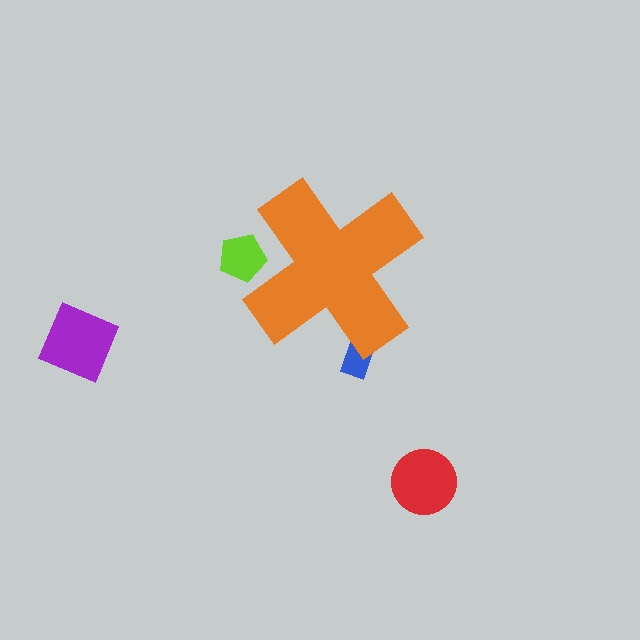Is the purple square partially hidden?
No, the purple square is fully visible.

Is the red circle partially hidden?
No, the red circle is fully visible.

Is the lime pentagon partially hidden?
Yes, the lime pentagon is partially hidden behind the orange cross.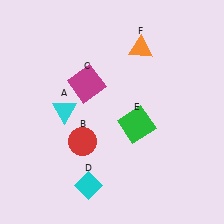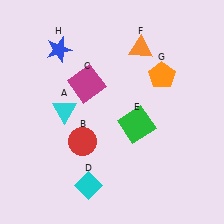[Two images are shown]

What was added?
An orange pentagon (G), a blue star (H) were added in Image 2.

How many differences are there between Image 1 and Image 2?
There are 2 differences between the two images.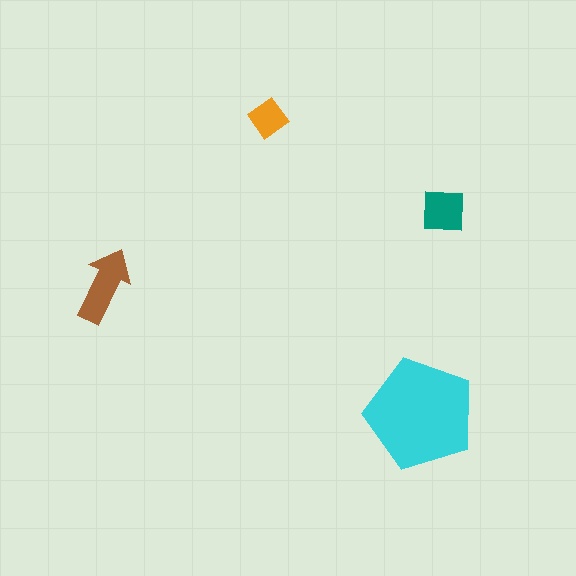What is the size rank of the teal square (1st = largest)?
3rd.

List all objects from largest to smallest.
The cyan pentagon, the brown arrow, the teal square, the orange diamond.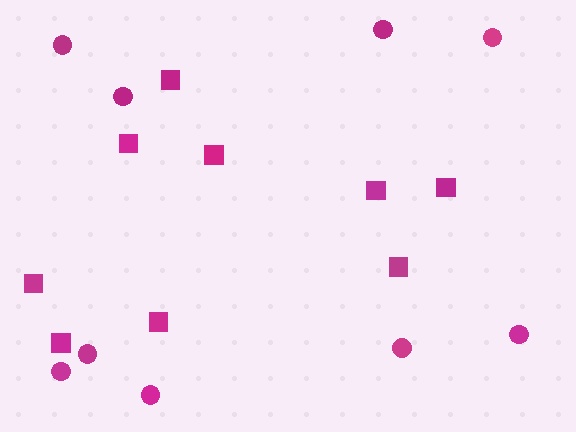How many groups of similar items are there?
There are 2 groups: one group of squares (9) and one group of circles (9).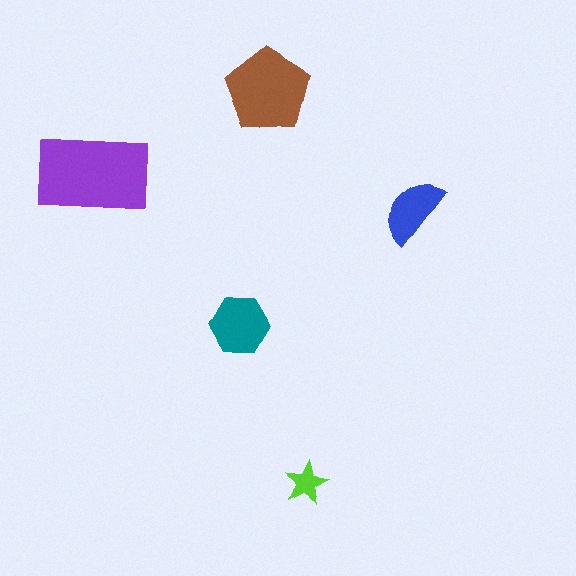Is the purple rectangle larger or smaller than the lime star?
Larger.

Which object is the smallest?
The lime star.